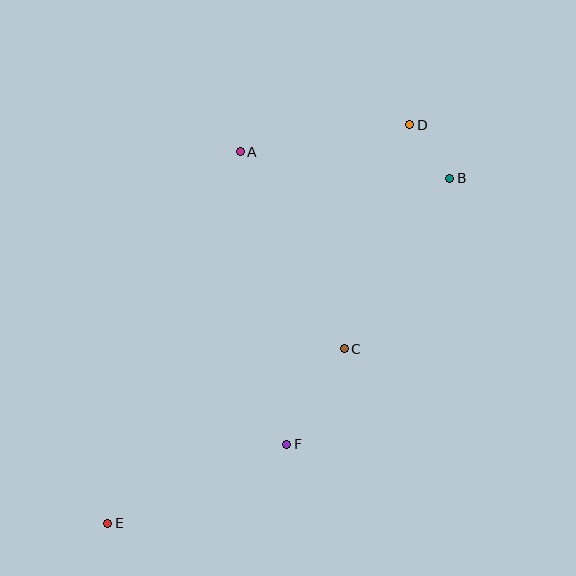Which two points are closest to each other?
Points B and D are closest to each other.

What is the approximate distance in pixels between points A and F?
The distance between A and F is approximately 296 pixels.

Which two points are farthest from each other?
Points D and E are farthest from each other.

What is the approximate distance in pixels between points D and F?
The distance between D and F is approximately 342 pixels.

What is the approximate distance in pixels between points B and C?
The distance between B and C is approximately 200 pixels.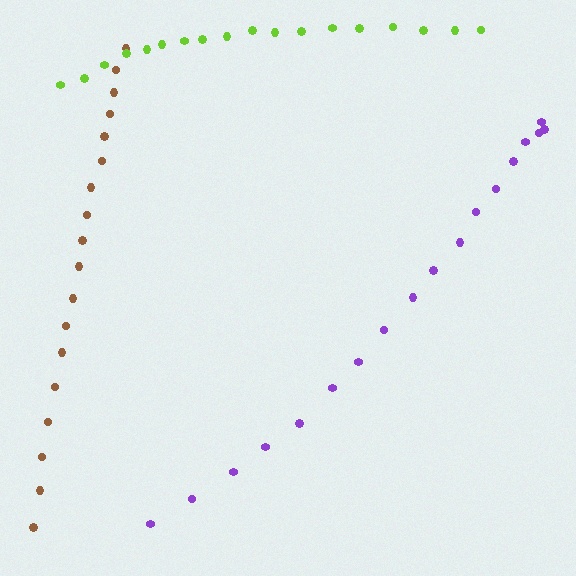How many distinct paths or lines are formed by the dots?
There are 3 distinct paths.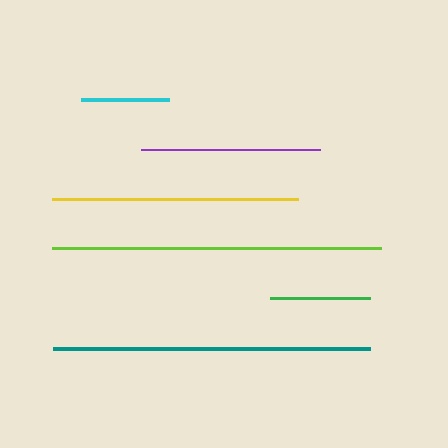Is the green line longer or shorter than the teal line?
The teal line is longer than the green line.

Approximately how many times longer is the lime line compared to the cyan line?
The lime line is approximately 3.8 times the length of the cyan line.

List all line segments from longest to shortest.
From longest to shortest: lime, teal, yellow, purple, green, cyan.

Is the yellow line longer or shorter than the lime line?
The lime line is longer than the yellow line.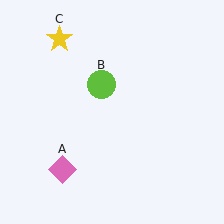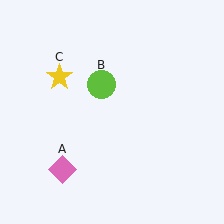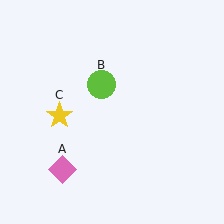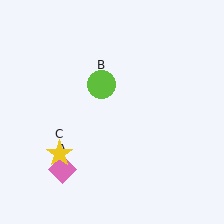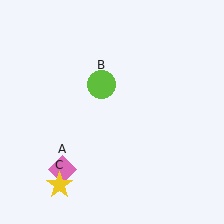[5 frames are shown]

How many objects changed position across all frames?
1 object changed position: yellow star (object C).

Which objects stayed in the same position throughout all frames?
Pink diamond (object A) and lime circle (object B) remained stationary.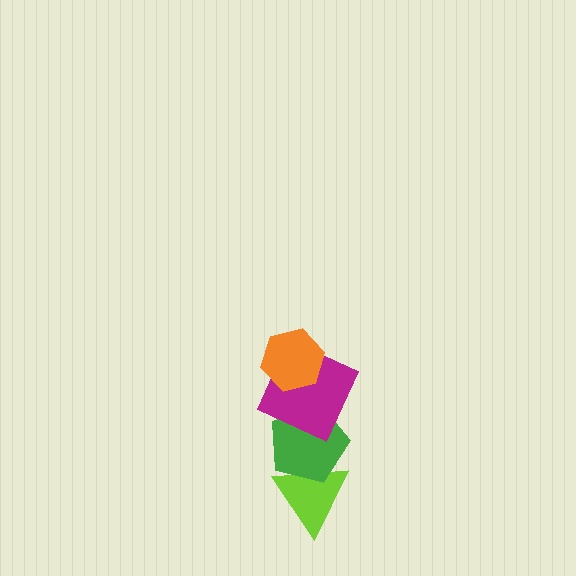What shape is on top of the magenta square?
The orange hexagon is on top of the magenta square.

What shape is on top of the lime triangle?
The green pentagon is on top of the lime triangle.